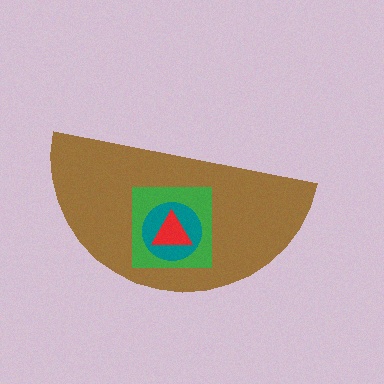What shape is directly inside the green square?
The teal circle.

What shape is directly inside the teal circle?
The red triangle.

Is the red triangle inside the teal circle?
Yes.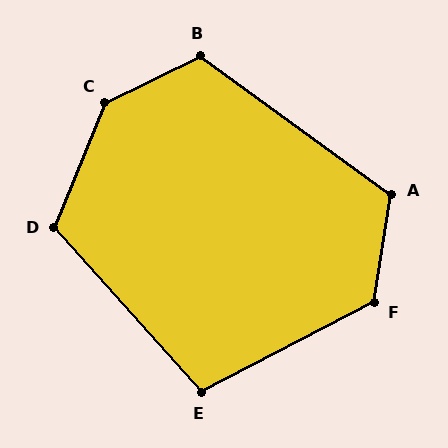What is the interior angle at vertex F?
Approximately 126 degrees (obtuse).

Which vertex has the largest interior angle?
C, at approximately 138 degrees.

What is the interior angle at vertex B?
Approximately 118 degrees (obtuse).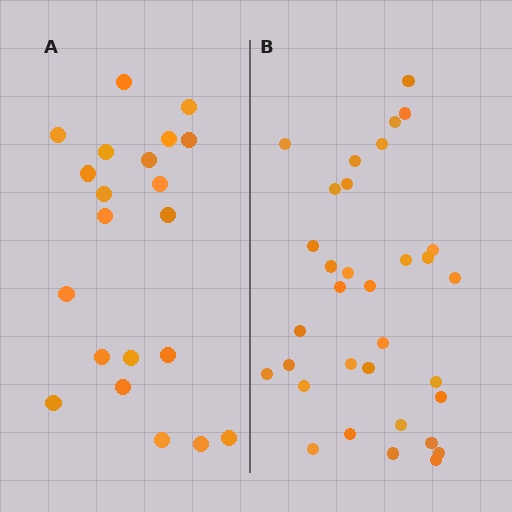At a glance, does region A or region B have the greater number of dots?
Region B (the right region) has more dots.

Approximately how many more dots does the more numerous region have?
Region B has roughly 12 or so more dots than region A.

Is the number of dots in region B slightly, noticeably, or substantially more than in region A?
Region B has substantially more. The ratio is roughly 1.6 to 1.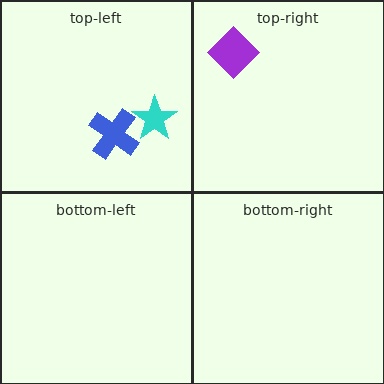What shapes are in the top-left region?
The cyan star, the blue cross.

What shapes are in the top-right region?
The purple diamond.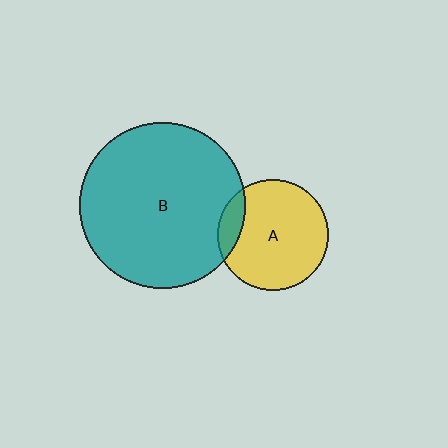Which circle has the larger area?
Circle B (teal).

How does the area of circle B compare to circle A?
Approximately 2.2 times.